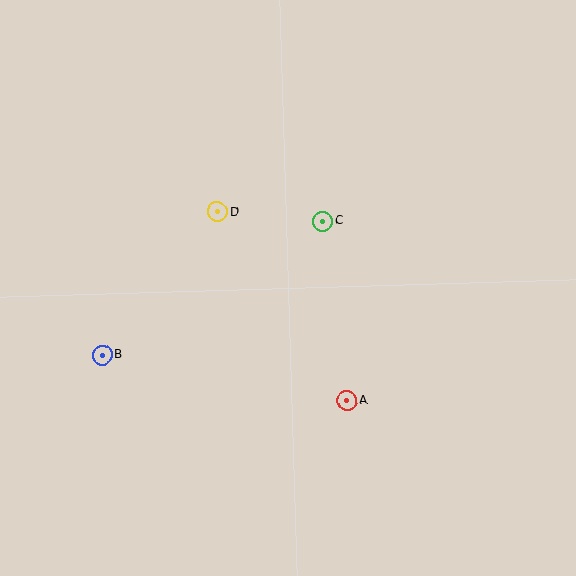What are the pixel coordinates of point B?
Point B is at (102, 355).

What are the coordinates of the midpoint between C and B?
The midpoint between C and B is at (212, 288).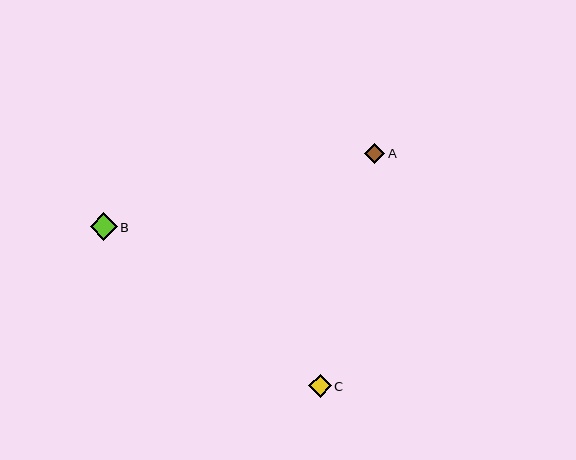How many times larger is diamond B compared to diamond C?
Diamond B is approximately 1.2 times the size of diamond C.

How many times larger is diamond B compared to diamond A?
Diamond B is approximately 1.4 times the size of diamond A.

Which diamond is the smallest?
Diamond A is the smallest with a size of approximately 20 pixels.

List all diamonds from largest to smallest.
From largest to smallest: B, C, A.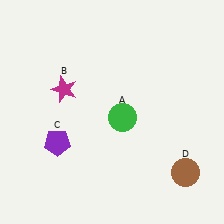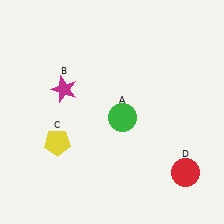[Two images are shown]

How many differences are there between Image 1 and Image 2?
There are 2 differences between the two images.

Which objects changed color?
C changed from purple to yellow. D changed from brown to red.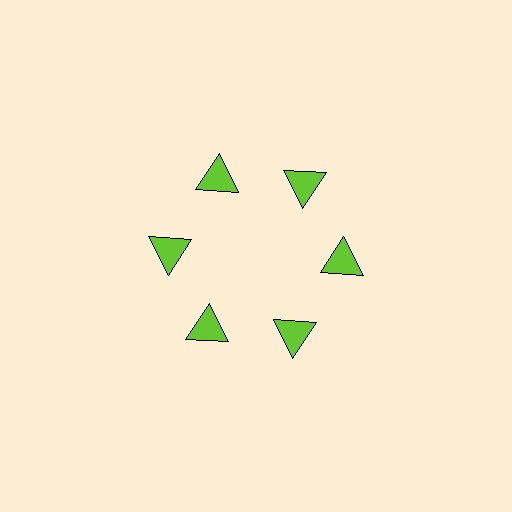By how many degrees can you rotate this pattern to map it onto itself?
The pattern maps onto itself every 60 degrees of rotation.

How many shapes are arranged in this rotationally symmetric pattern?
There are 6 shapes, arranged in 6 groups of 1.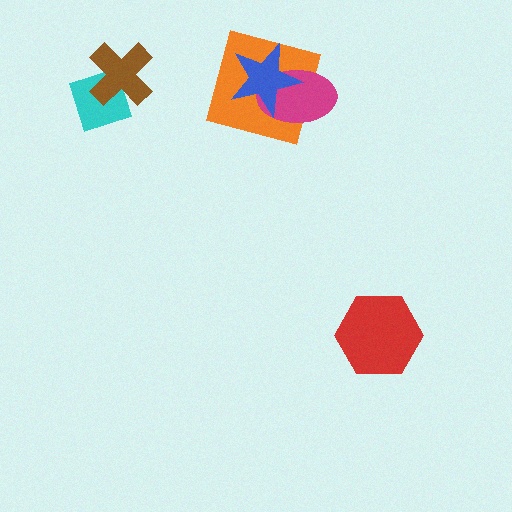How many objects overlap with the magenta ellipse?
2 objects overlap with the magenta ellipse.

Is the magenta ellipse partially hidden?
Yes, it is partially covered by another shape.